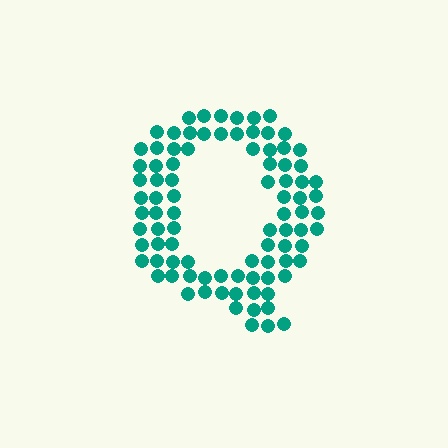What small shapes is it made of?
It is made of small circles.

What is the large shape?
The large shape is the letter Q.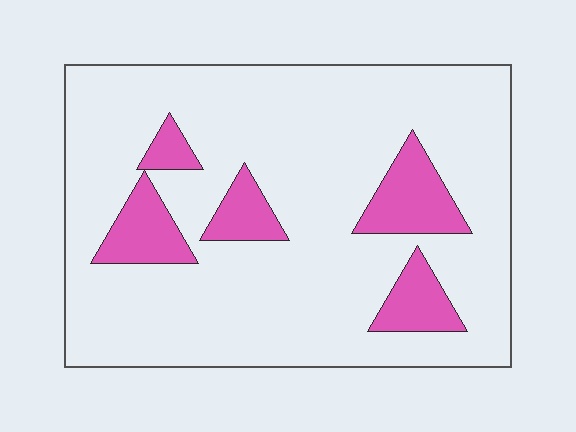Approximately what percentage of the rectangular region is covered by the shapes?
Approximately 15%.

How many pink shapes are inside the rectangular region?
5.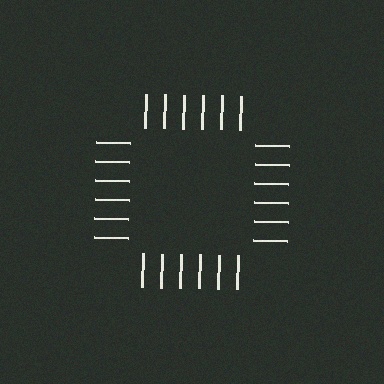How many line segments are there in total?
24 — 6 along each of the 4 edges.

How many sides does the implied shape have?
4 sides — the line-ends trace a square.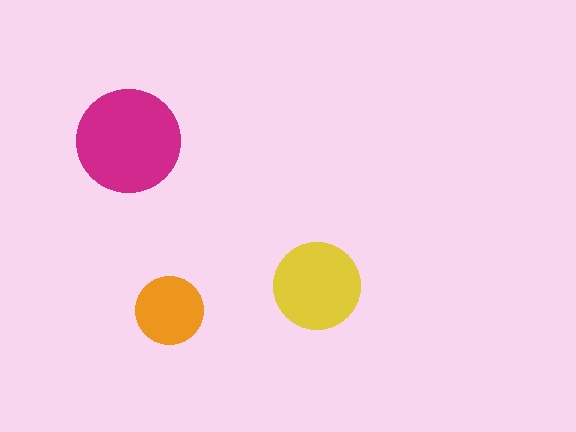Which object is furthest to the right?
The yellow circle is rightmost.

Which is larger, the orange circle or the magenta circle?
The magenta one.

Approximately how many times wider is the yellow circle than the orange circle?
About 1.5 times wider.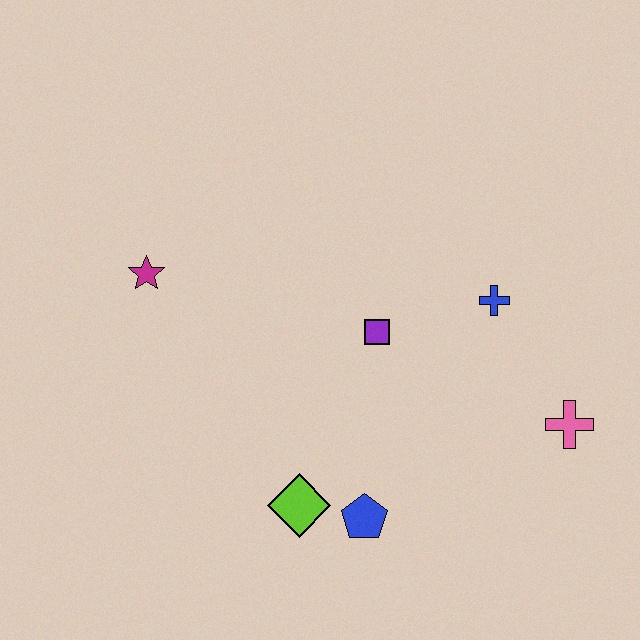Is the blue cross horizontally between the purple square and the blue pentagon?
No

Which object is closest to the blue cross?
The purple square is closest to the blue cross.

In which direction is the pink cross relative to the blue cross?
The pink cross is below the blue cross.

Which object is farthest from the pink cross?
The magenta star is farthest from the pink cross.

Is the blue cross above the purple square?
Yes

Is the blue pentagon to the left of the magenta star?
No